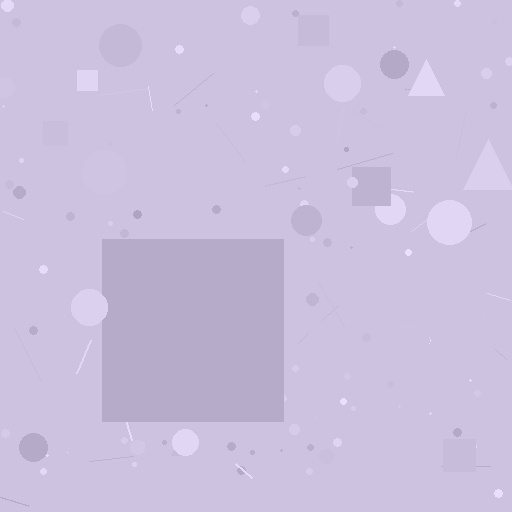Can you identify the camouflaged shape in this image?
The camouflaged shape is a square.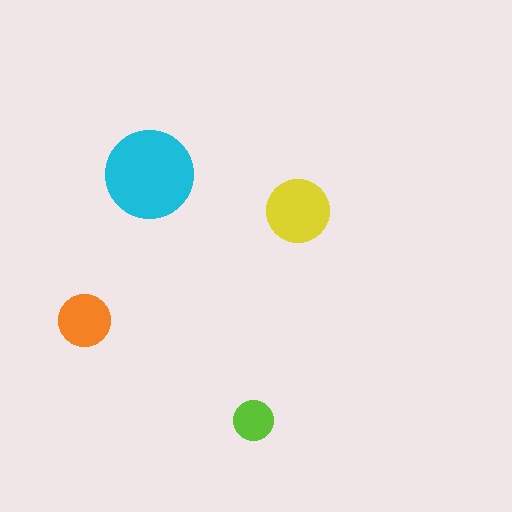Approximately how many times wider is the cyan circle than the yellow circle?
About 1.5 times wider.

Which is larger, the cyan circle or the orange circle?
The cyan one.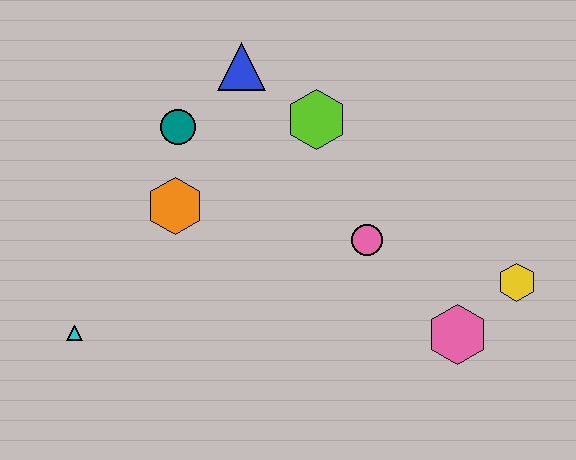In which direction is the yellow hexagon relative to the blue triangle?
The yellow hexagon is to the right of the blue triangle.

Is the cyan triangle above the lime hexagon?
No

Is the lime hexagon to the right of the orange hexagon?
Yes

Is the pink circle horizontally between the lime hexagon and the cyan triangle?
No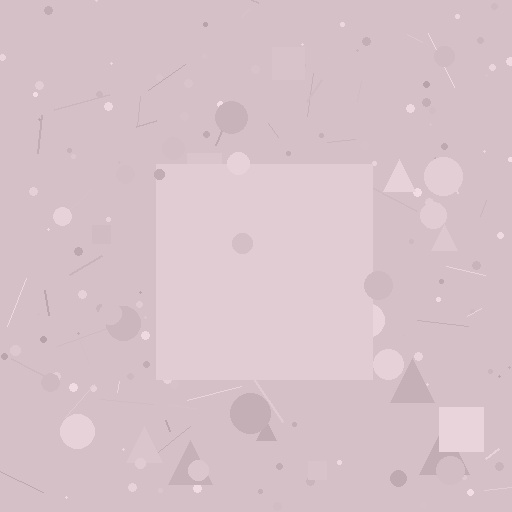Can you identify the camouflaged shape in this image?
The camouflaged shape is a square.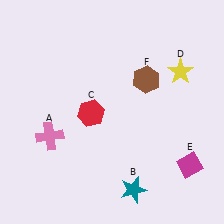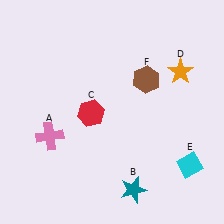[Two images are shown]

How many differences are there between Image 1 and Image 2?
There are 2 differences between the two images.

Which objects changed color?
D changed from yellow to orange. E changed from magenta to cyan.